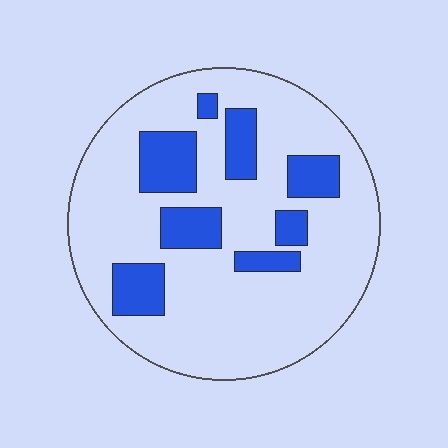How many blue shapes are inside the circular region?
8.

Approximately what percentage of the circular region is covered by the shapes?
Approximately 20%.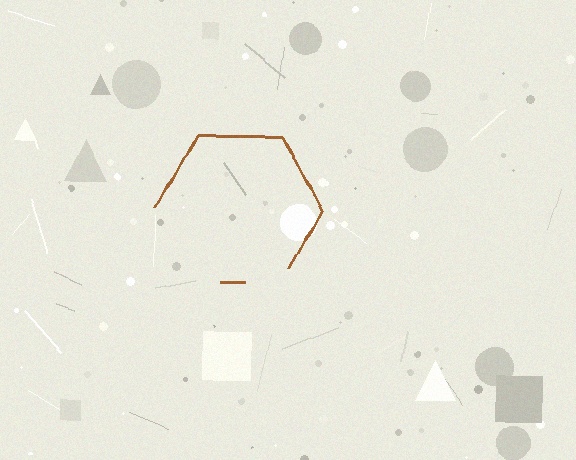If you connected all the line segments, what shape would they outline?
They would outline a hexagon.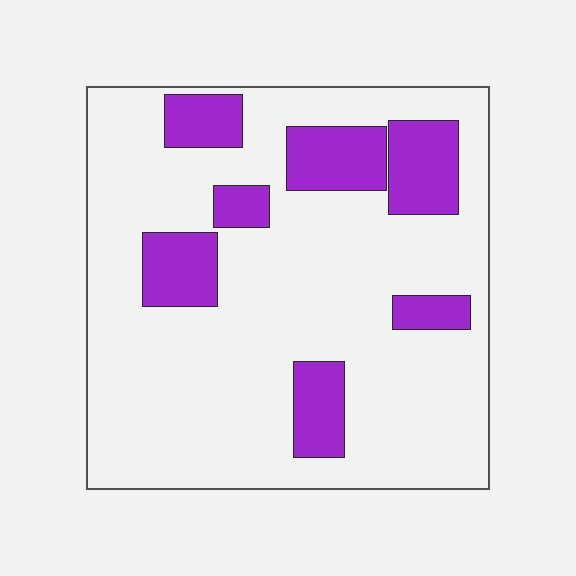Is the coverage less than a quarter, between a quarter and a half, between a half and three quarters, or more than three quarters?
Less than a quarter.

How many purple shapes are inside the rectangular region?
7.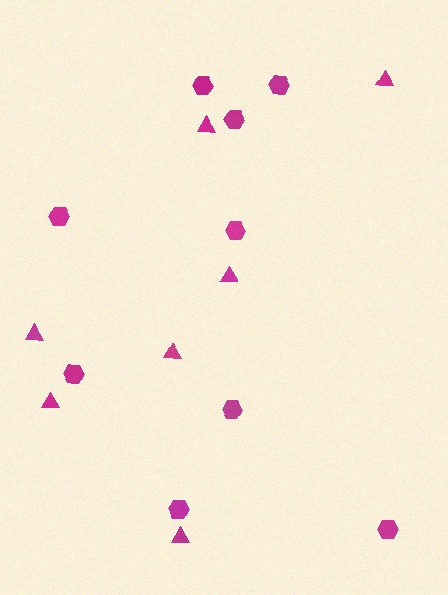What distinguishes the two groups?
There are 2 groups: one group of hexagons (9) and one group of triangles (7).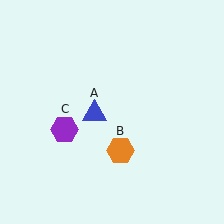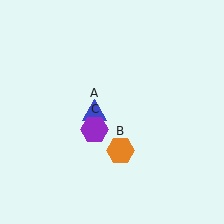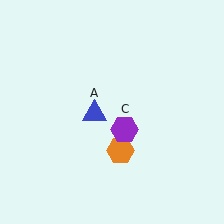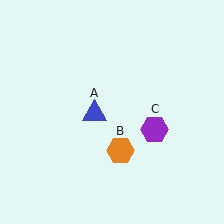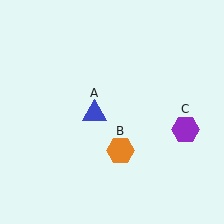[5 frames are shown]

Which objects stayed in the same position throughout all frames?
Blue triangle (object A) and orange hexagon (object B) remained stationary.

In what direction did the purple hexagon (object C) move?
The purple hexagon (object C) moved right.